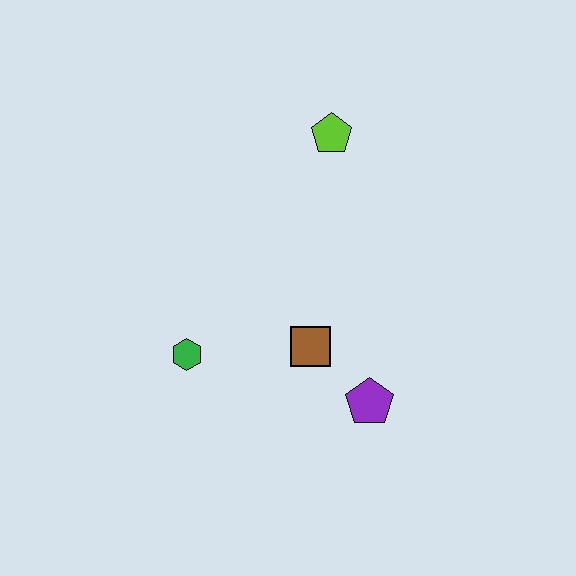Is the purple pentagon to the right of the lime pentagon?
Yes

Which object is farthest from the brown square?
The lime pentagon is farthest from the brown square.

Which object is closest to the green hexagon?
The brown square is closest to the green hexagon.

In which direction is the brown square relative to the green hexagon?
The brown square is to the right of the green hexagon.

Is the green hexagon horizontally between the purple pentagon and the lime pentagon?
No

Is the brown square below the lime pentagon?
Yes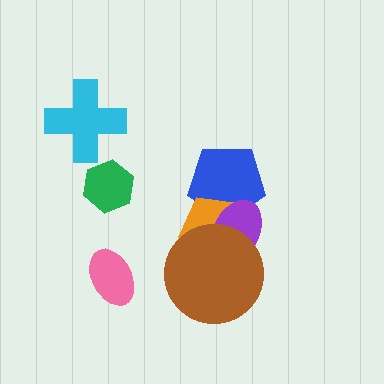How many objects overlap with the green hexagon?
0 objects overlap with the green hexagon.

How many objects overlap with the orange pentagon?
3 objects overlap with the orange pentagon.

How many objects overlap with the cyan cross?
0 objects overlap with the cyan cross.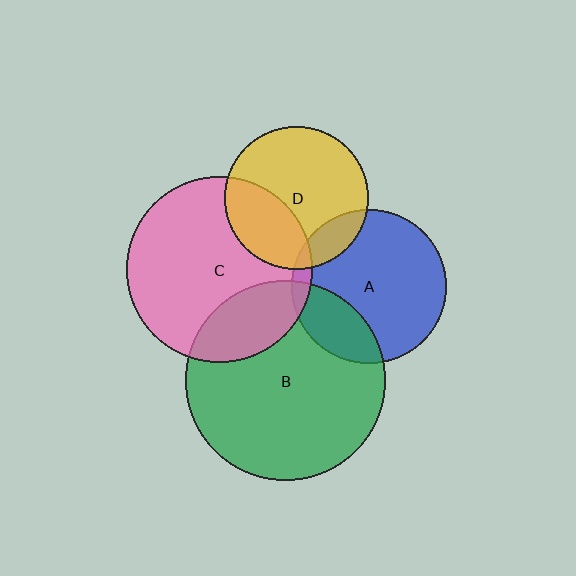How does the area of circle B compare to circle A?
Approximately 1.7 times.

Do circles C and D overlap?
Yes.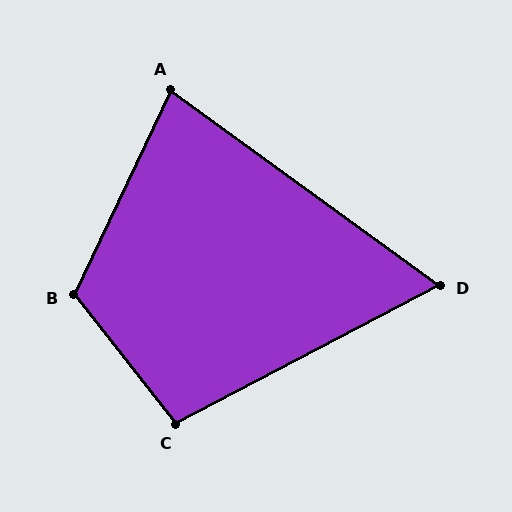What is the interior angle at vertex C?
Approximately 101 degrees (obtuse).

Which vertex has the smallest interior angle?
D, at approximately 64 degrees.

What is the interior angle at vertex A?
Approximately 79 degrees (acute).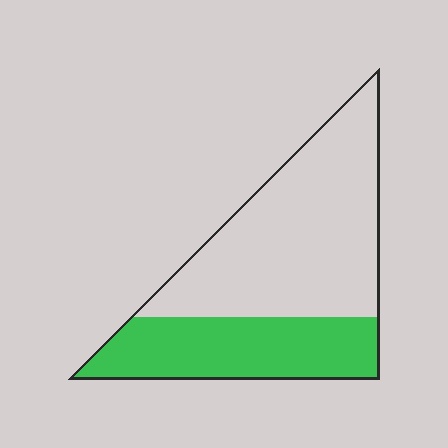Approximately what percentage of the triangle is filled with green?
Approximately 35%.